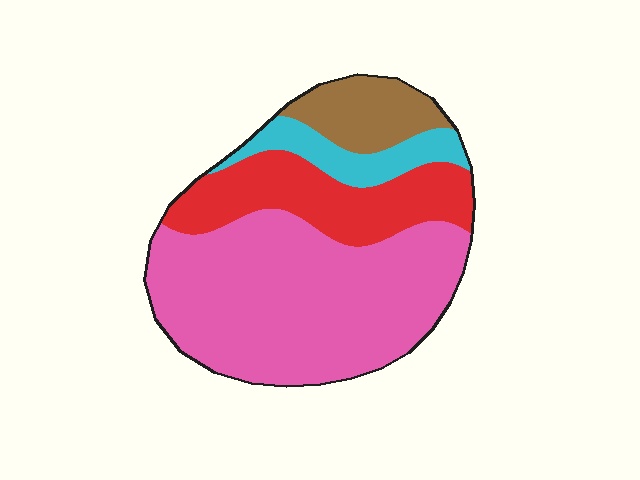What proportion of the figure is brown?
Brown takes up less than a quarter of the figure.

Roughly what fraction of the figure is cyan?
Cyan covers around 10% of the figure.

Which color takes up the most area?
Pink, at roughly 55%.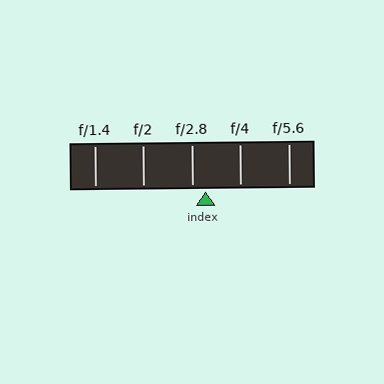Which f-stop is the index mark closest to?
The index mark is closest to f/2.8.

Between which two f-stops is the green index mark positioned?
The index mark is between f/2.8 and f/4.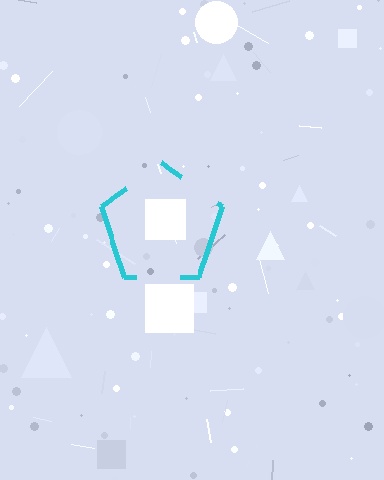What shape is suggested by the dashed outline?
The dashed outline suggests a pentagon.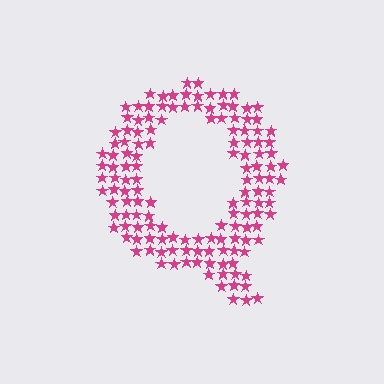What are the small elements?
The small elements are stars.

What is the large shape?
The large shape is the letter Q.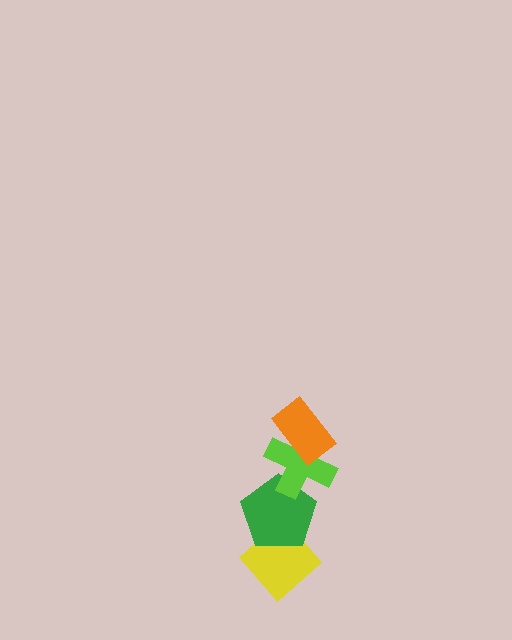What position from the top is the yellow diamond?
The yellow diamond is 4th from the top.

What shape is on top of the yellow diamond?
The green pentagon is on top of the yellow diamond.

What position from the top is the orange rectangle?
The orange rectangle is 1st from the top.